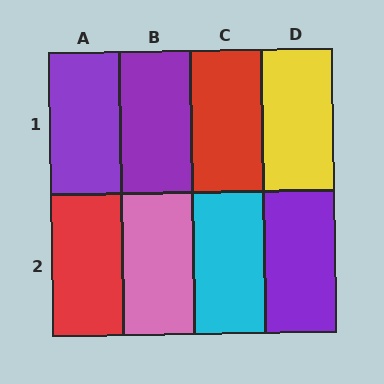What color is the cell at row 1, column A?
Purple.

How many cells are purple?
3 cells are purple.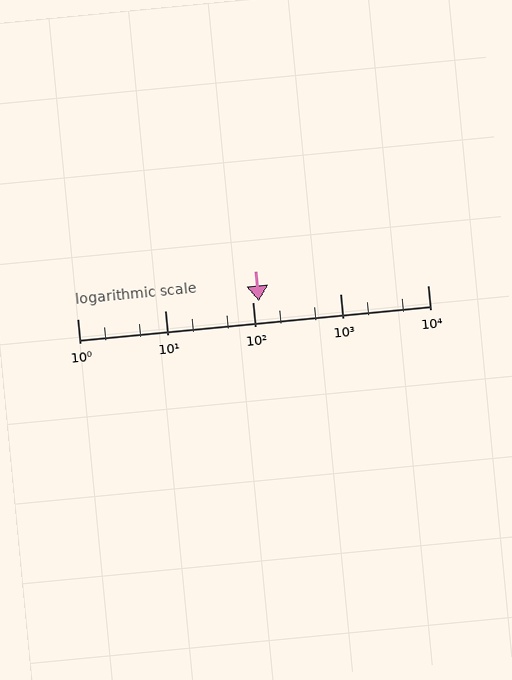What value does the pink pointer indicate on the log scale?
The pointer indicates approximately 120.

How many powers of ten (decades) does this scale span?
The scale spans 4 decades, from 1 to 10000.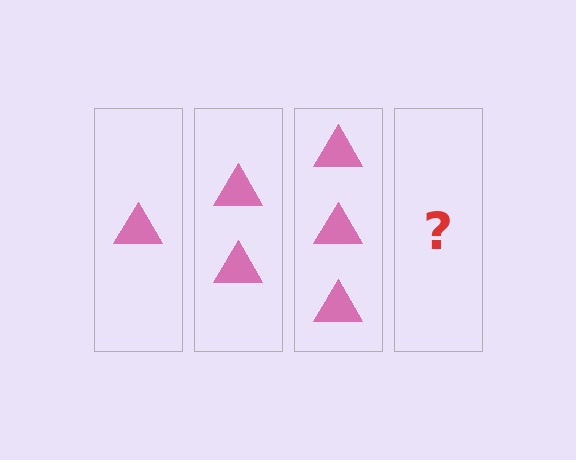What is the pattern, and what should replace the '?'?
The pattern is that each step adds one more triangle. The '?' should be 4 triangles.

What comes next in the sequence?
The next element should be 4 triangles.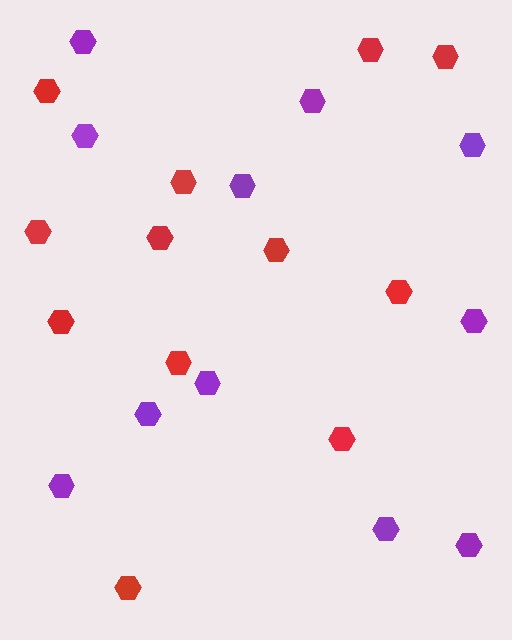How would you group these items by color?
There are 2 groups: one group of purple hexagons (11) and one group of red hexagons (12).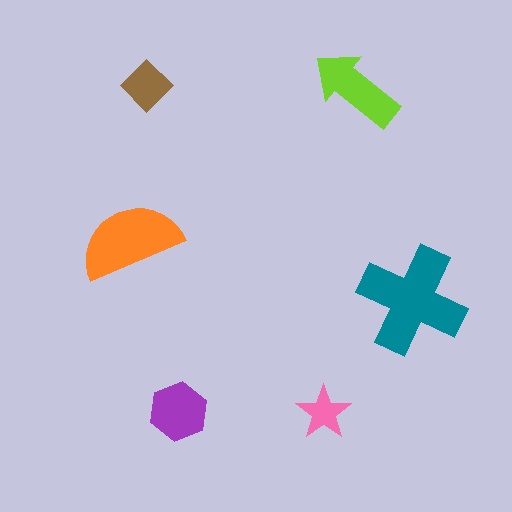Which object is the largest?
The teal cross.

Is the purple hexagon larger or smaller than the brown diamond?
Larger.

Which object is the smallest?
The pink star.